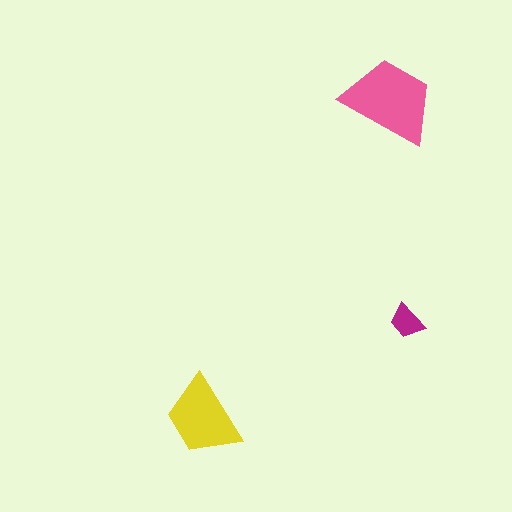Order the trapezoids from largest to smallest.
the pink one, the yellow one, the magenta one.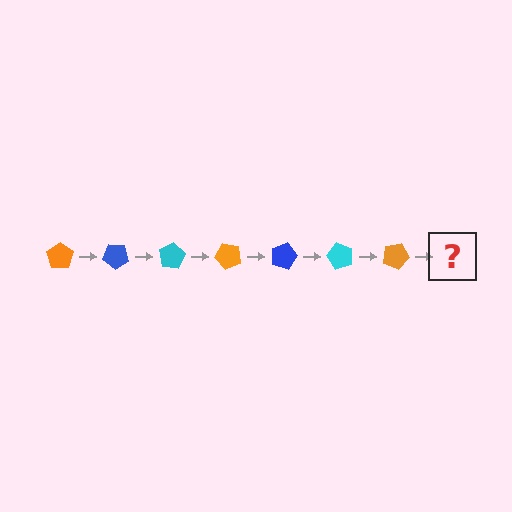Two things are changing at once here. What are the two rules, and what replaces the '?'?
The two rules are that it rotates 40 degrees each step and the color cycles through orange, blue, and cyan. The '?' should be a blue pentagon, rotated 280 degrees from the start.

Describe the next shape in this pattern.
It should be a blue pentagon, rotated 280 degrees from the start.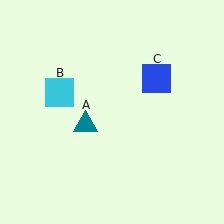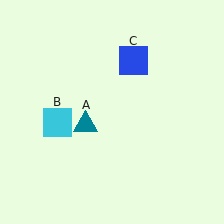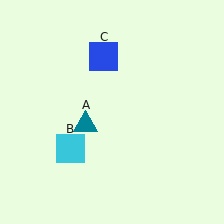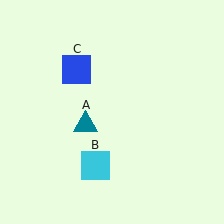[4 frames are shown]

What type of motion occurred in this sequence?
The cyan square (object B), blue square (object C) rotated counterclockwise around the center of the scene.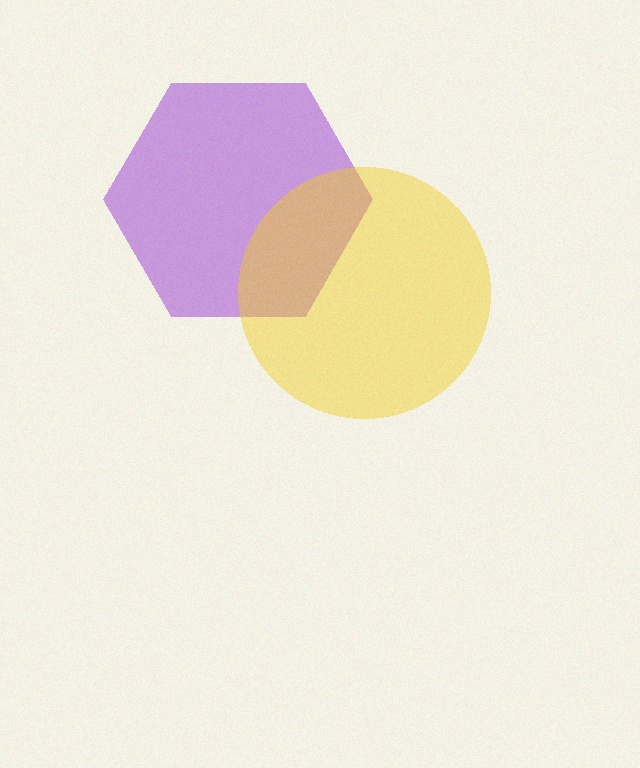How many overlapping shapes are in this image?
There are 2 overlapping shapes in the image.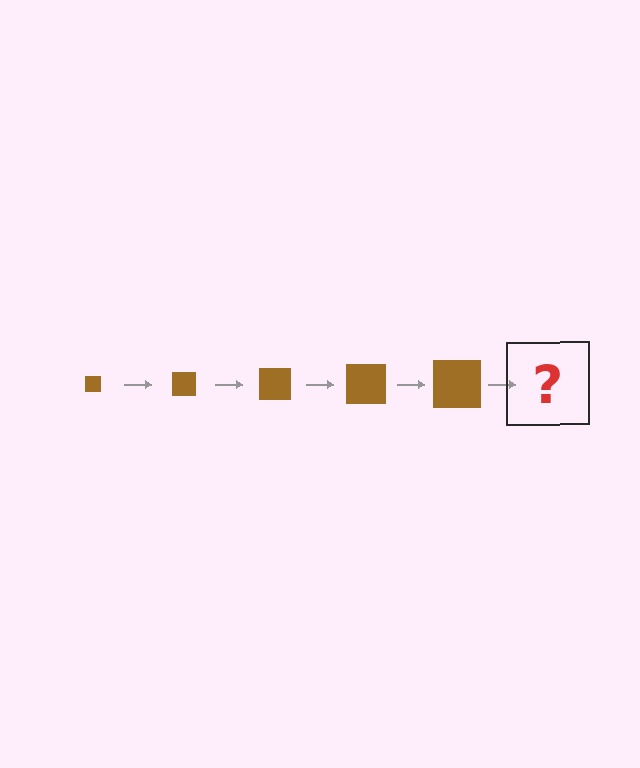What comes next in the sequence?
The next element should be a brown square, larger than the previous one.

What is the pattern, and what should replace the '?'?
The pattern is that the square gets progressively larger each step. The '?' should be a brown square, larger than the previous one.